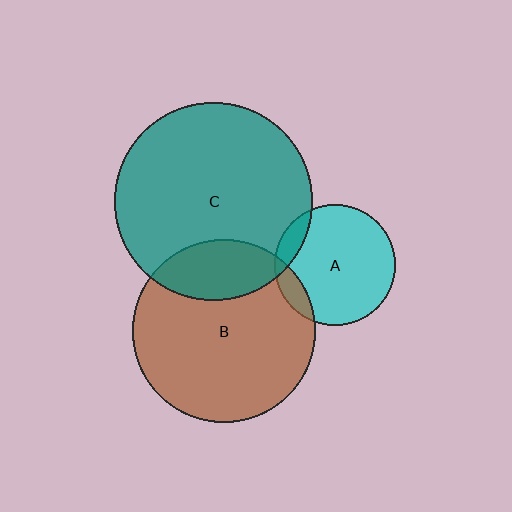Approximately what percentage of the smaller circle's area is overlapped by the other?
Approximately 20%.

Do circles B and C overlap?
Yes.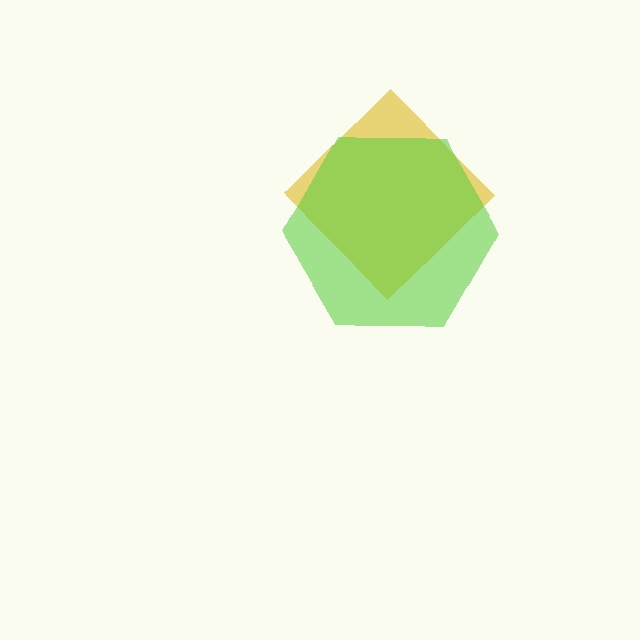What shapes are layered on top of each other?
The layered shapes are: a yellow diamond, a lime hexagon.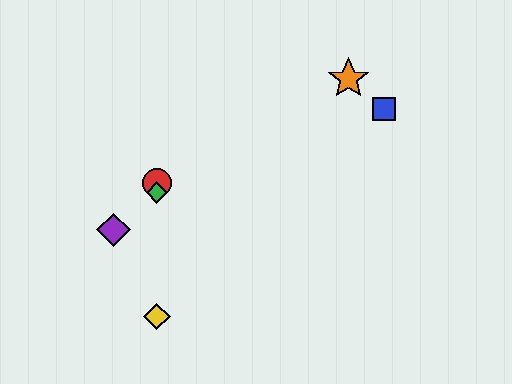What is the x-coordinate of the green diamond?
The green diamond is at x≈157.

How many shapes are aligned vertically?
3 shapes (the red circle, the green diamond, the yellow diamond) are aligned vertically.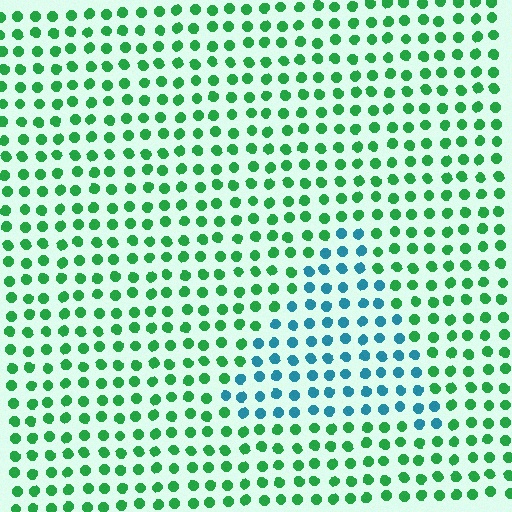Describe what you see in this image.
The image is filled with small green elements in a uniform arrangement. A triangle-shaped region is visible where the elements are tinted to a slightly different hue, forming a subtle color boundary.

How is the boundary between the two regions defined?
The boundary is defined purely by a slight shift in hue (about 57 degrees). Spacing, size, and orientation are identical on both sides.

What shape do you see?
I see a triangle.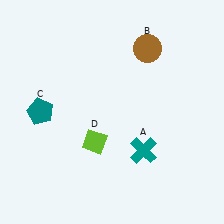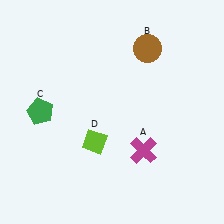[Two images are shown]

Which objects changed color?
A changed from teal to magenta. C changed from teal to green.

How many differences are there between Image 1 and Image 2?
There are 2 differences between the two images.